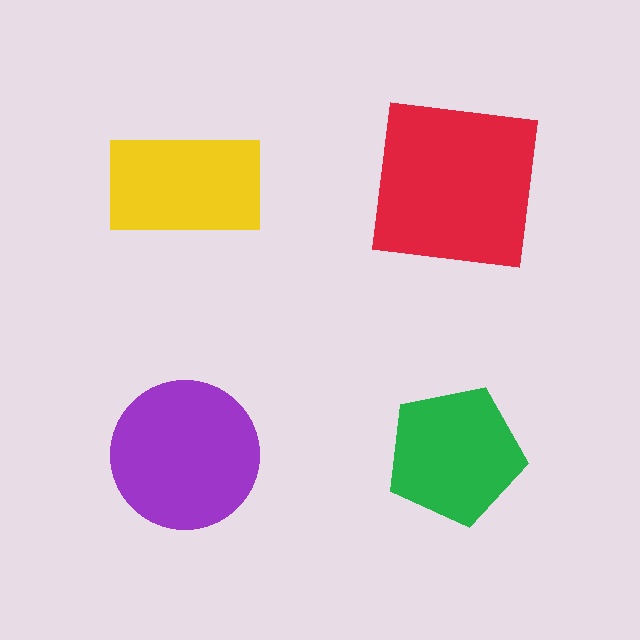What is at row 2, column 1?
A purple circle.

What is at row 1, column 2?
A red square.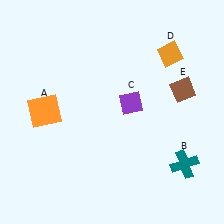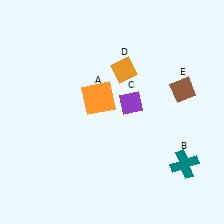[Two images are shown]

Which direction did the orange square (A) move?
The orange square (A) moved right.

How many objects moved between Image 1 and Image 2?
2 objects moved between the two images.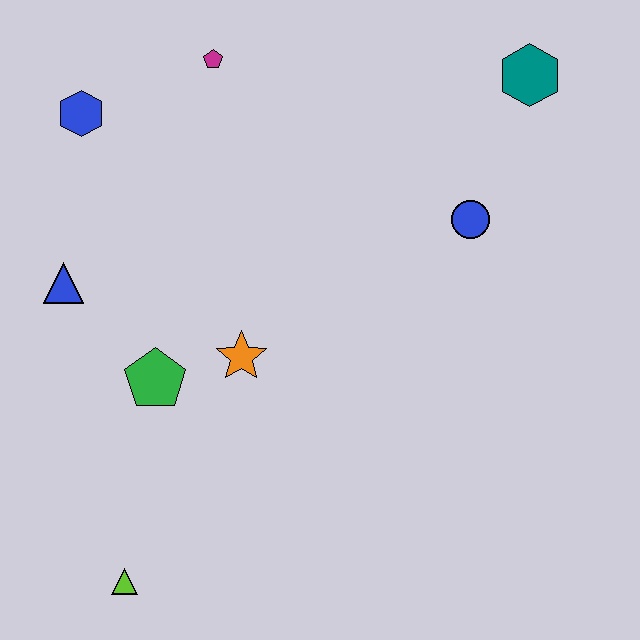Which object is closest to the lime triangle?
The green pentagon is closest to the lime triangle.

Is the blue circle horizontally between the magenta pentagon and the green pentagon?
No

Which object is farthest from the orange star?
The teal hexagon is farthest from the orange star.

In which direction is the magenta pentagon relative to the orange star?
The magenta pentagon is above the orange star.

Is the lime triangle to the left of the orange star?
Yes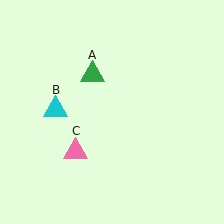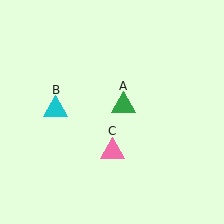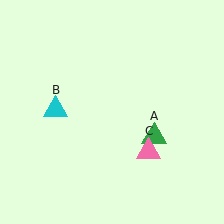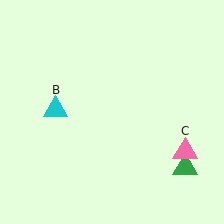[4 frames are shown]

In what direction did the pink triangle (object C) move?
The pink triangle (object C) moved right.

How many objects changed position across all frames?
2 objects changed position: green triangle (object A), pink triangle (object C).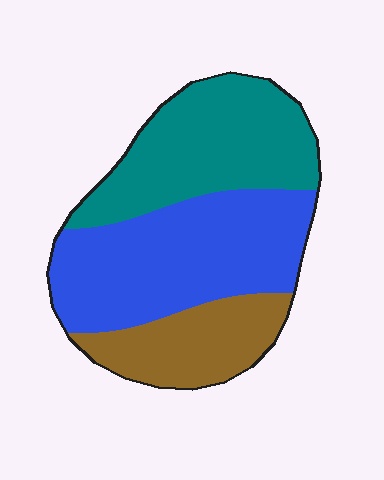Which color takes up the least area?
Brown, at roughly 20%.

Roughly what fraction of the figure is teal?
Teal takes up about three eighths (3/8) of the figure.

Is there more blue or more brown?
Blue.